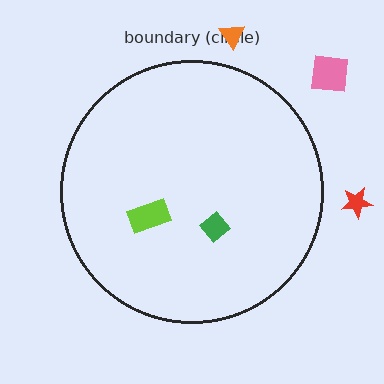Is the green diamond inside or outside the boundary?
Inside.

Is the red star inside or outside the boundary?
Outside.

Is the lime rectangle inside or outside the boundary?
Inside.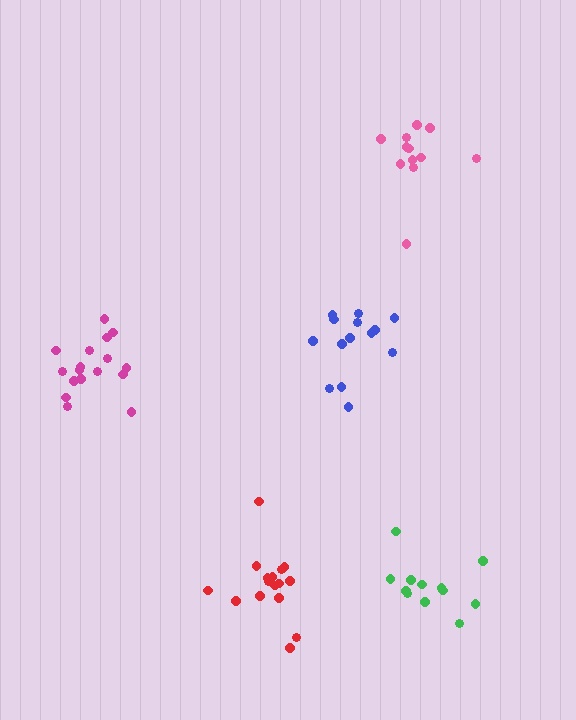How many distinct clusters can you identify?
There are 5 distinct clusters.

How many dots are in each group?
Group 1: 14 dots, Group 2: 12 dots, Group 3: 16 dots, Group 4: 12 dots, Group 5: 17 dots (71 total).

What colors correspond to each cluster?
The clusters are colored: blue, green, red, pink, magenta.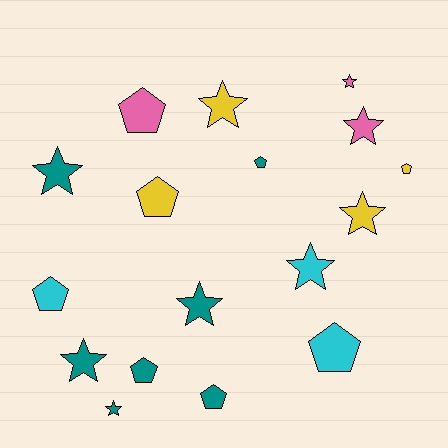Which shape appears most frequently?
Star, with 9 objects.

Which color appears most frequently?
Teal, with 7 objects.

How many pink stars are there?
There are 2 pink stars.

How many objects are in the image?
There are 17 objects.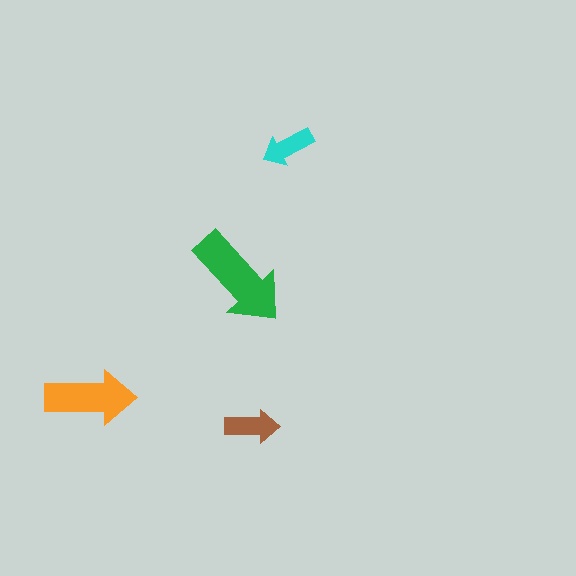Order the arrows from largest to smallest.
the green one, the orange one, the brown one, the cyan one.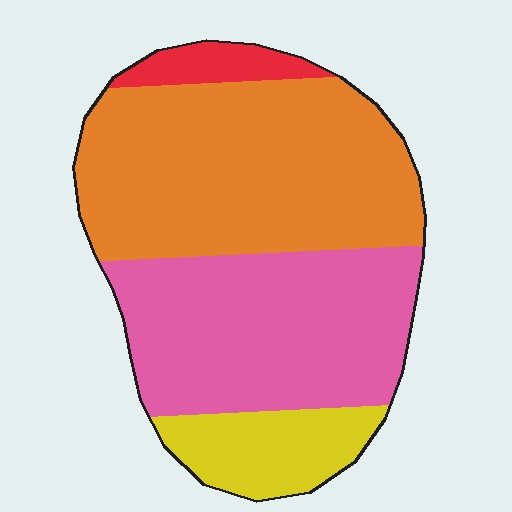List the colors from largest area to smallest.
From largest to smallest: orange, pink, yellow, red.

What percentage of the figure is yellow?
Yellow takes up less than a sixth of the figure.